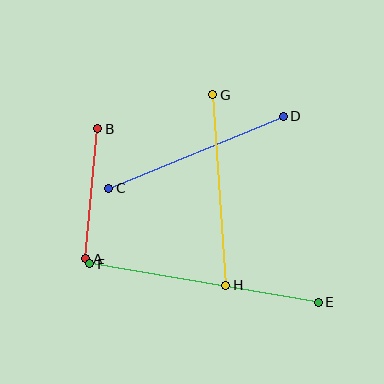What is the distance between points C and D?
The distance is approximately 189 pixels.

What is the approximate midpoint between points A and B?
The midpoint is at approximately (92, 194) pixels.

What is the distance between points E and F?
The distance is approximately 232 pixels.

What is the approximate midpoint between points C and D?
The midpoint is at approximately (196, 152) pixels.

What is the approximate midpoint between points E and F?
The midpoint is at approximately (204, 283) pixels.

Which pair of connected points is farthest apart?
Points E and F are farthest apart.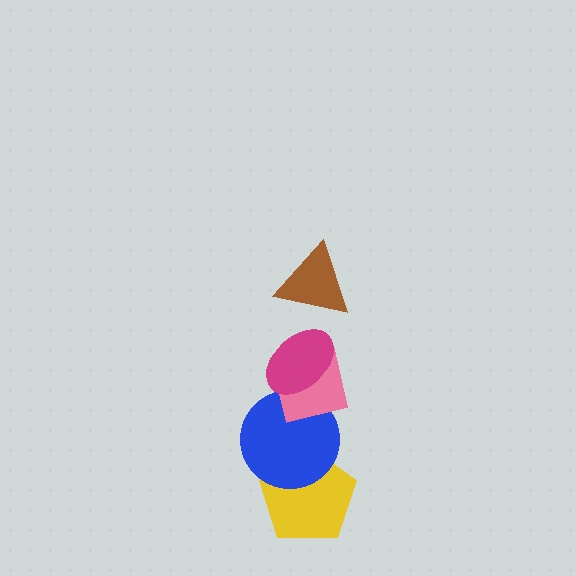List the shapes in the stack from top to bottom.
From top to bottom: the brown triangle, the magenta ellipse, the pink square, the blue circle, the yellow pentagon.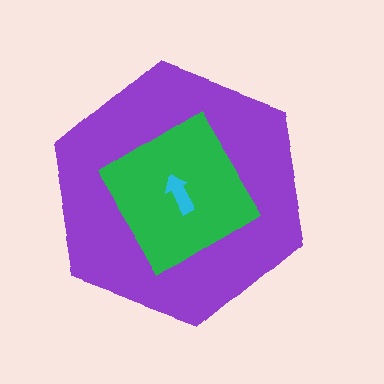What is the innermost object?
The cyan arrow.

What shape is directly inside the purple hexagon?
The green diamond.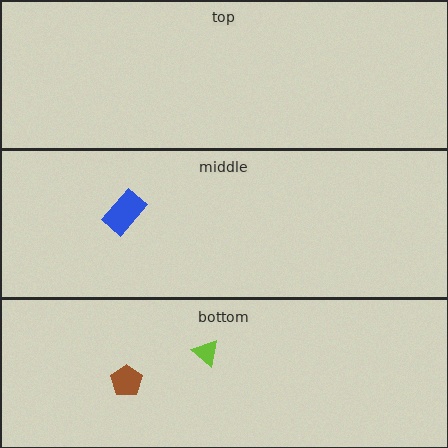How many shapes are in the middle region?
1.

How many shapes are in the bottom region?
2.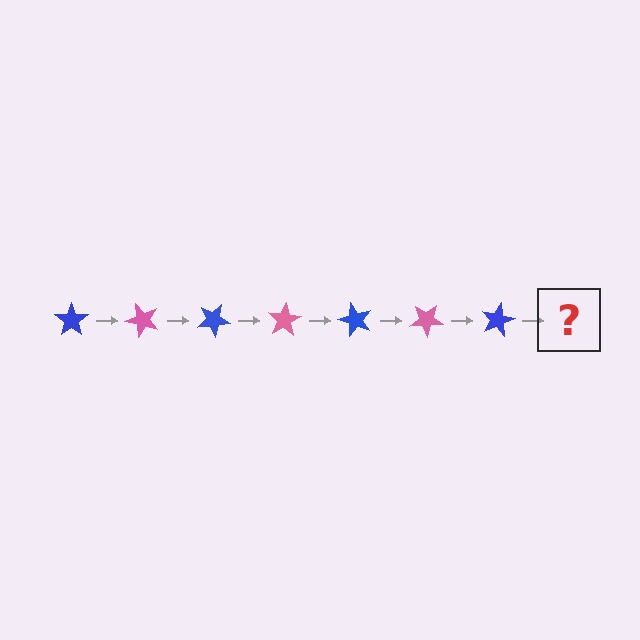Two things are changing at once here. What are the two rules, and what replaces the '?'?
The two rules are that it rotates 50 degrees each step and the color cycles through blue and pink. The '?' should be a pink star, rotated 350 degrees from the start.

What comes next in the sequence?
The next element should be a pink star, rotated 350 degrees from the start.